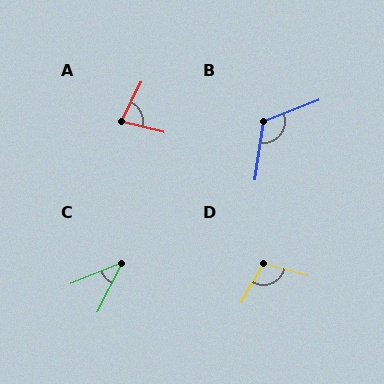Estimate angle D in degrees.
Approximately 106 degrees.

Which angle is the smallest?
C, at approximately 41 degrees.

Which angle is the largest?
B, at approximately 120 degrees.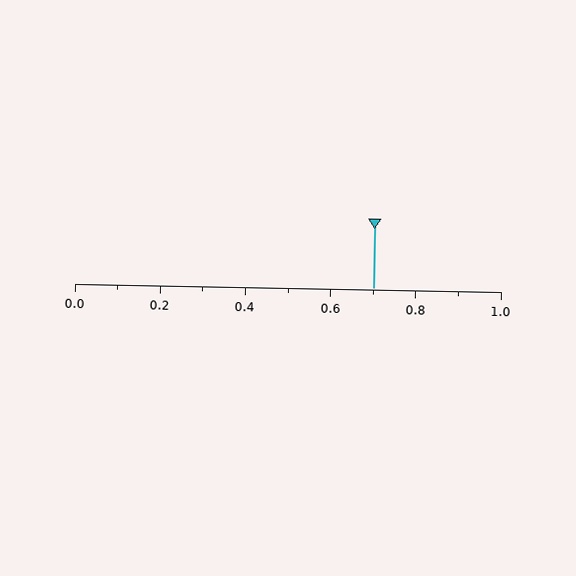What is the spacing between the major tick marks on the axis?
The major ticks are spaced 0.2 apart.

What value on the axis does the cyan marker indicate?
The marker indicates approximately 0.7.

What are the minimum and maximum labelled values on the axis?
The axis runs from 0.0 to 1.0.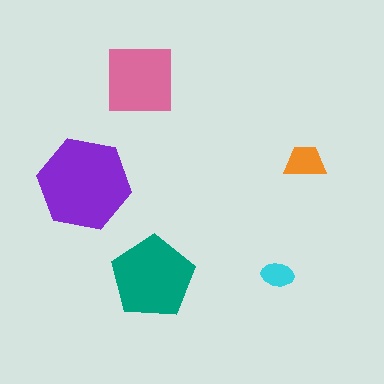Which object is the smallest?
The cyan ellipse.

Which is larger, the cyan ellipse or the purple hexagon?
The purple hexagon.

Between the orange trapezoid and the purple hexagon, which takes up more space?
The purple hexagon.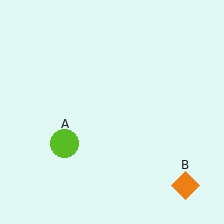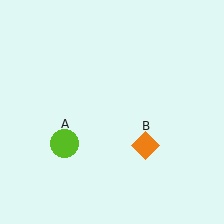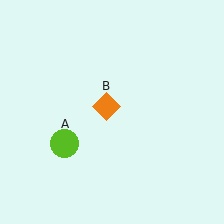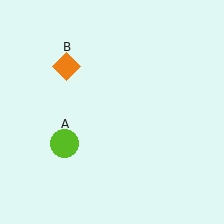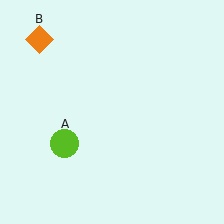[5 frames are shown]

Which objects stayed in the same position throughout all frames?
Lime circle (object A) remained stationary.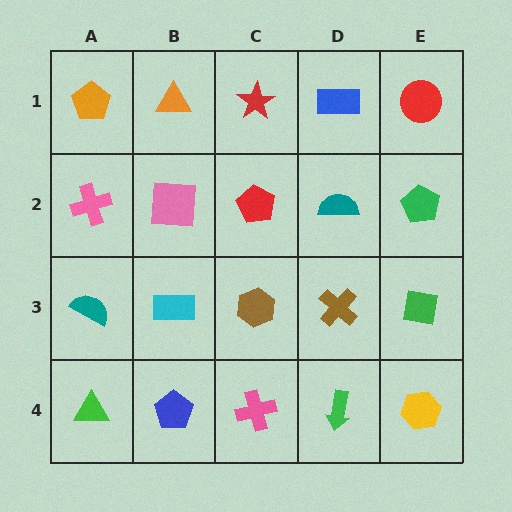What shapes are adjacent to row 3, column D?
A teal semicircle (row 2, column D), a green arrow (row 4, column D), a brown hexagon (row 3, column C), a green square (row 3, column E).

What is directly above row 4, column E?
A green square.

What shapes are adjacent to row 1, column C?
A red pentagon (row 2, column C), an orange triangle (row 1, column B), a blue rectangle (row 1, column D).